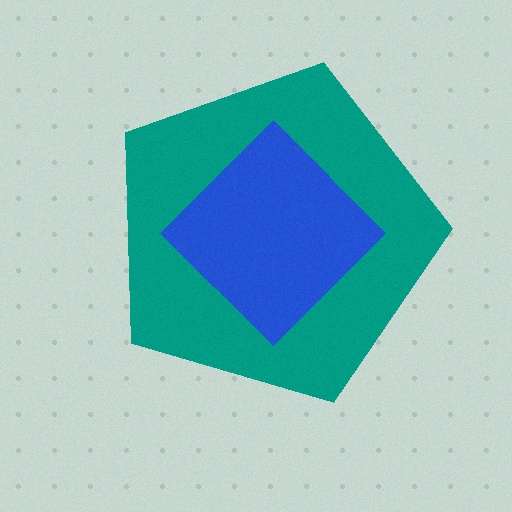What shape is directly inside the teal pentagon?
The blue diamond.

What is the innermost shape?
The blue diamond.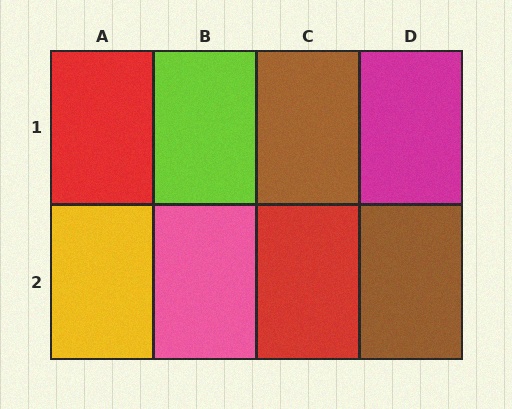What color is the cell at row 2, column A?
Yellow.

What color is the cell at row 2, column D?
Brown.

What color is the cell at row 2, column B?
Pink.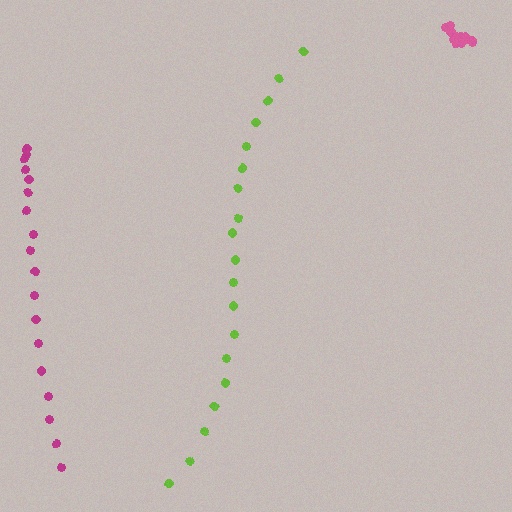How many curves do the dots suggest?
There are 3 distinct paths.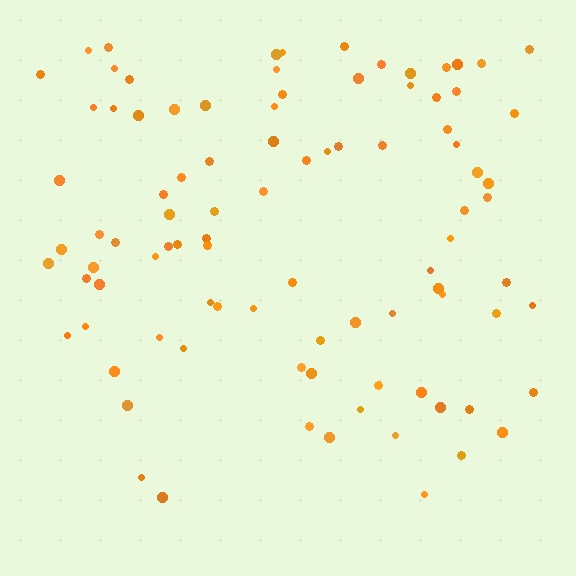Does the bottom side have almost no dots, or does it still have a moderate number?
Still a moderate number, just noticeably fewer than the top.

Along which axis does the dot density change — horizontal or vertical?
Vertical.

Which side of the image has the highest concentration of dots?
The top.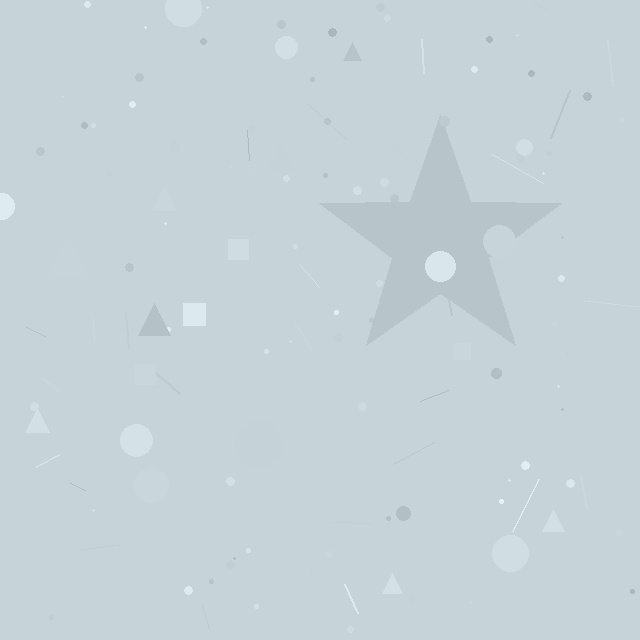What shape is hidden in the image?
A star is hidden in the image.